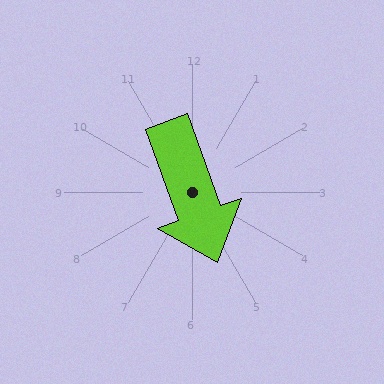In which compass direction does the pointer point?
South.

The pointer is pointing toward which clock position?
Roughly 5 o'clock.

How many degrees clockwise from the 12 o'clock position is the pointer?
Approximately 160 degrees.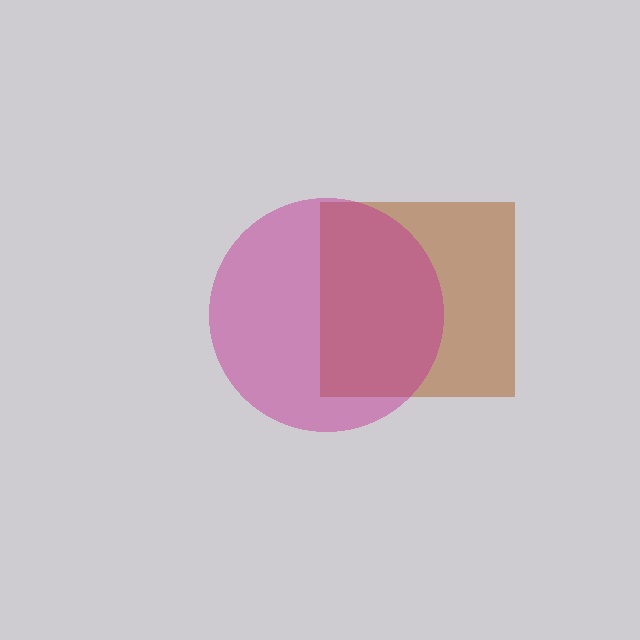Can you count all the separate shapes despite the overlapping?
Yes, there are 2 separate shapes.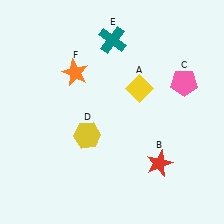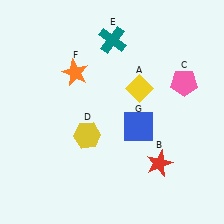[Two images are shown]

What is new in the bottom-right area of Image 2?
A blue square (G) was added in the bottom-right area of Image 2.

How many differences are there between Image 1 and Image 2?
There is 1 difference between the two images.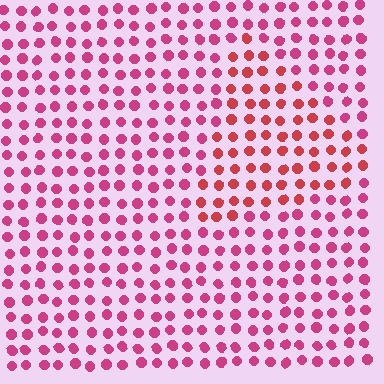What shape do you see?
I see a triangle.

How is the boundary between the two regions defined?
The boundary is defined purely by a slight shift in hue (about 26 degrees). Spacing, size, and orientation are identical on both sides.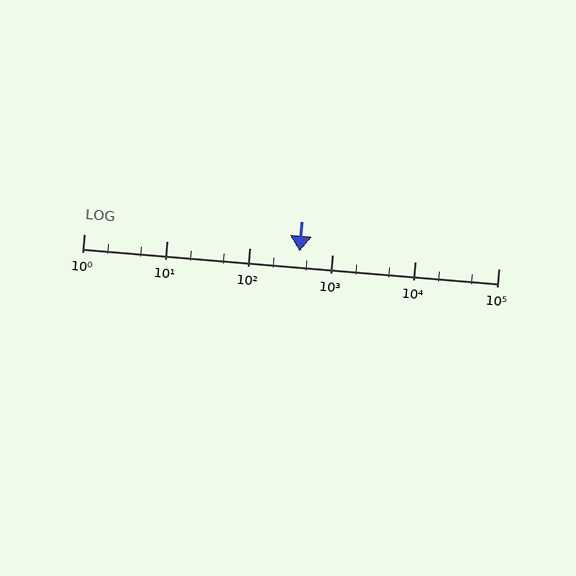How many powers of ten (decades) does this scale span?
The scale spans 5 decades, from 1 to 100000.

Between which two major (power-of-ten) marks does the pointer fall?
The pointer is between 100 and 1000.